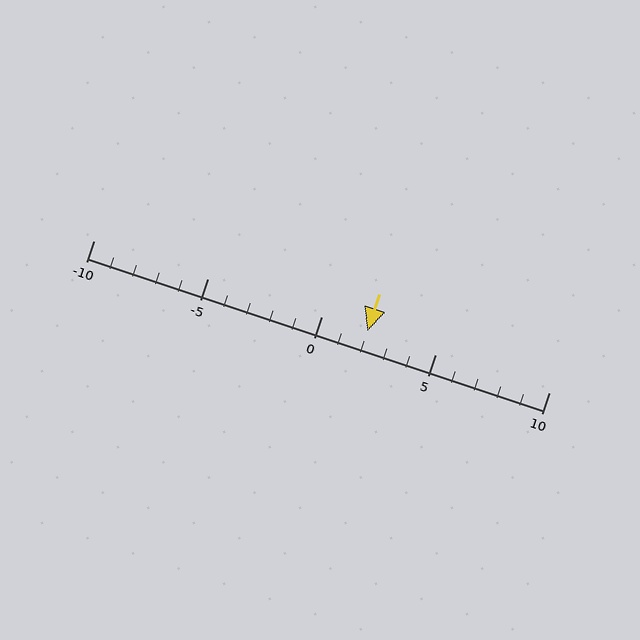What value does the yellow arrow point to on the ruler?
The yellow arrow points to approximately 2.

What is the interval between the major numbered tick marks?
The major tick marks are spaced 5 units apart.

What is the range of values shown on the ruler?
The ruler shows values from -10 to 10.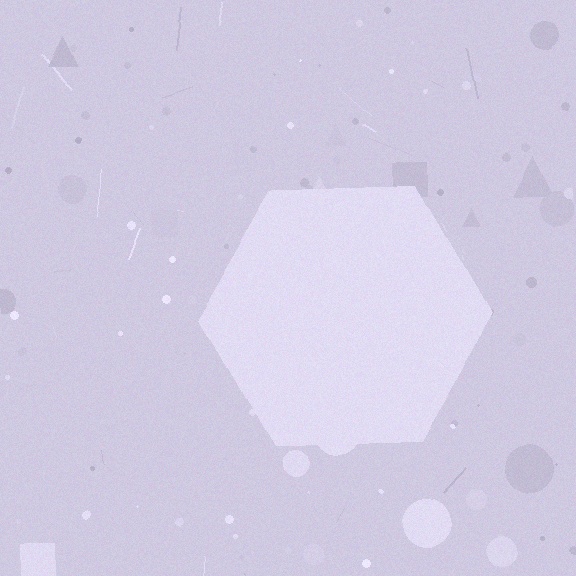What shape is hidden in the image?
A hexagon is hidden in the image.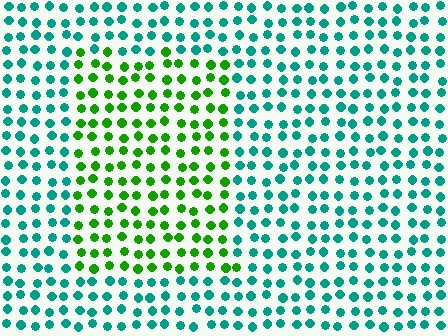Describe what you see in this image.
The image is filled with small teal elements in a uniform arrangement. A rectangle-shaped region is visible where the elements are tinted to a slightly different hue, forming a subtle color boundary.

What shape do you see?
I see a rectangle.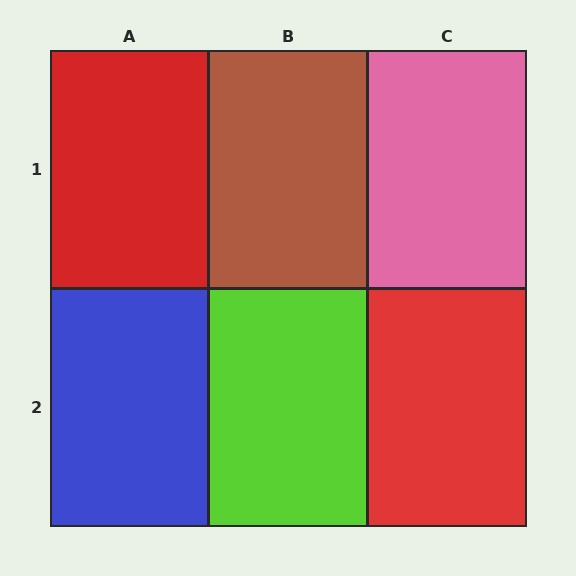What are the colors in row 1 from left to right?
Red, brown, pink.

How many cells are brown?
1 cell is brown.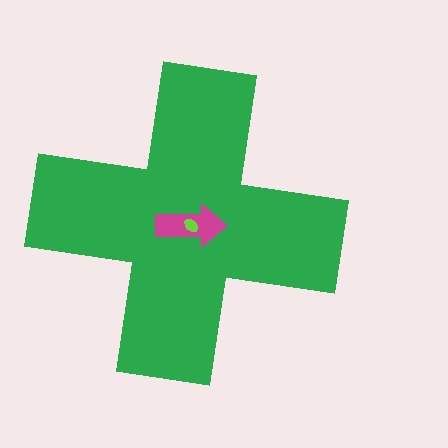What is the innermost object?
The lime ellipse.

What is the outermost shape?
The green cross.